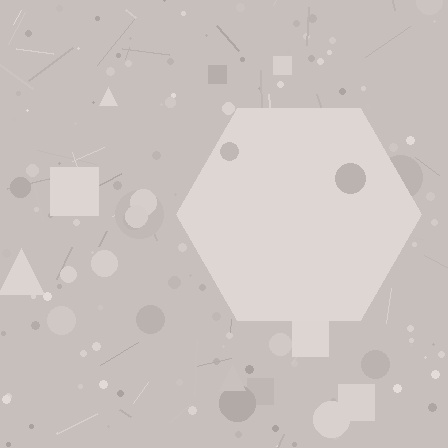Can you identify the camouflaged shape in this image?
The camouflaged shape is a hexagon.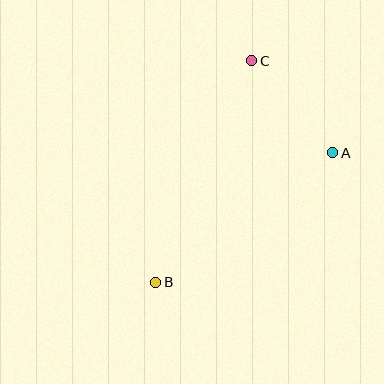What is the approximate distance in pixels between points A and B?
The distance between A and B is approximately 219 pixels.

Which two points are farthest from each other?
Points B and C are farthest from each other.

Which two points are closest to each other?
Points A and C are closest to each other.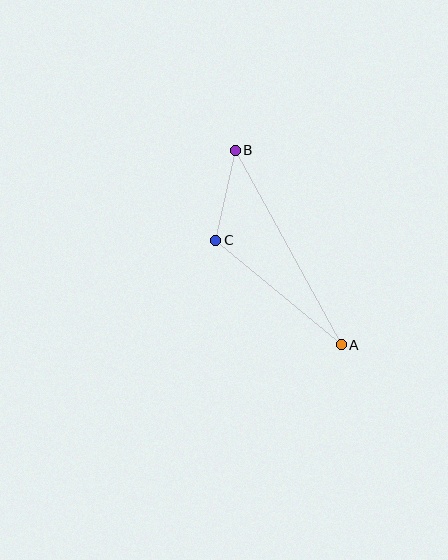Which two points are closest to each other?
Points B and C are closest to each other.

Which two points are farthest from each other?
Points A and B are farthest from each other.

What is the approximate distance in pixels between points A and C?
The distance between A and C is approximately 163 pixels.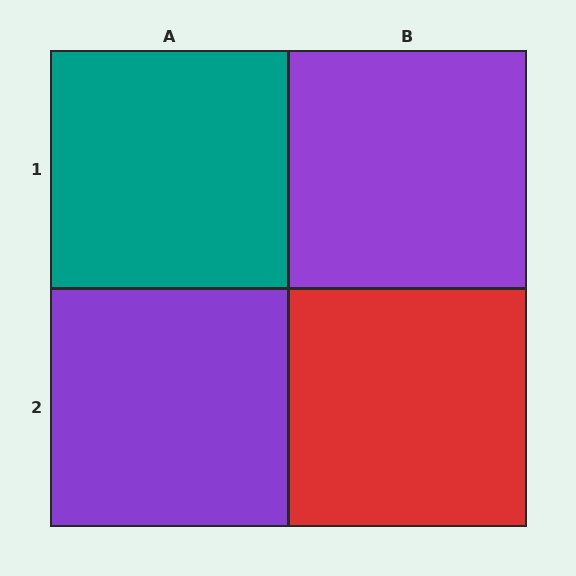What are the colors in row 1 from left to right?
Teal, purple.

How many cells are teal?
1 cell is teal.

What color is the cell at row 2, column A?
Purple.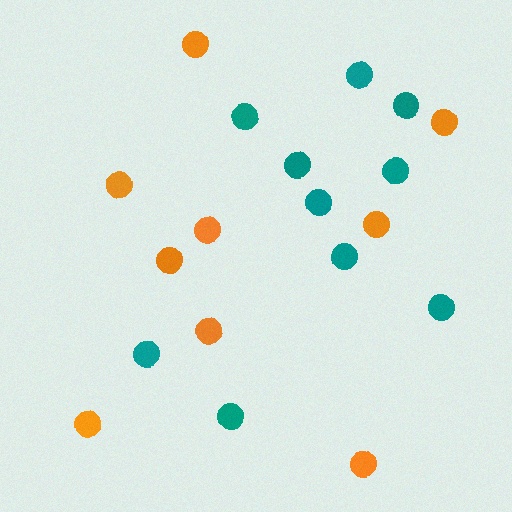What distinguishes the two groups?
There are 2 groups: one group of teal circles (10) and one group of orange circles (9).